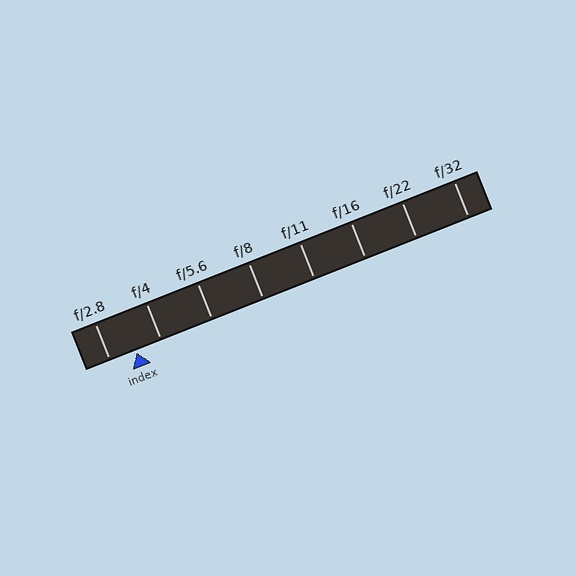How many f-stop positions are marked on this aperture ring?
There are 8 f-stop positions marked.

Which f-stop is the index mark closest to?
The index mark is closest to f/4.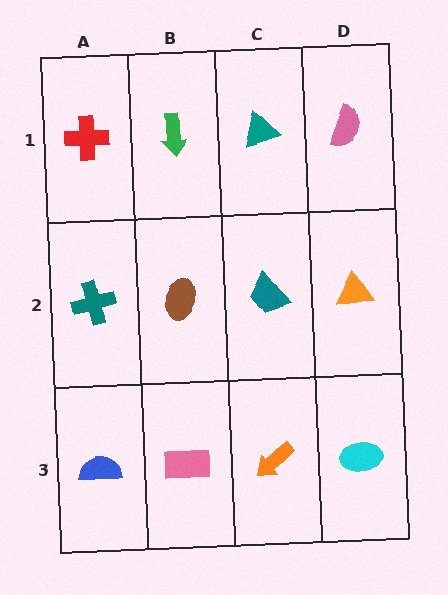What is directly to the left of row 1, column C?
A green arrow.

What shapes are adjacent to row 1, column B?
A brown ellipse (row 2, column B), a red cross (row 1, column A), a teal triangle (row 1, column C).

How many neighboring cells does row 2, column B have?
4.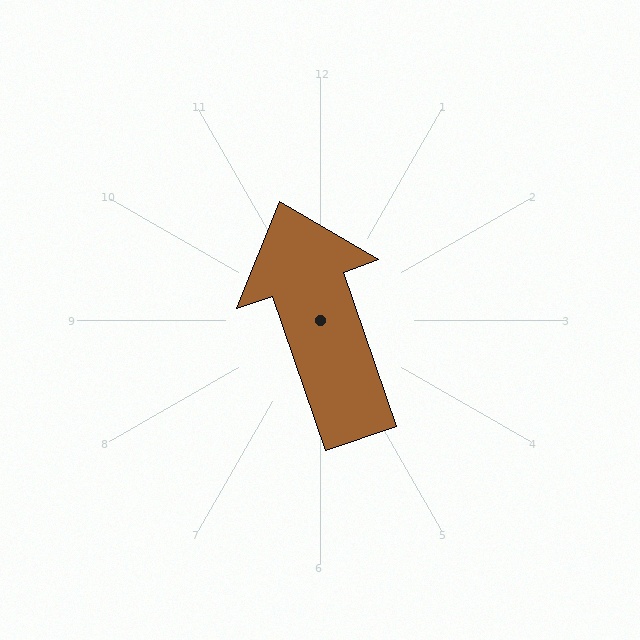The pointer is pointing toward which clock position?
Roughly 11 o'clock.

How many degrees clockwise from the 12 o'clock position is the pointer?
Approximately 341 degrees.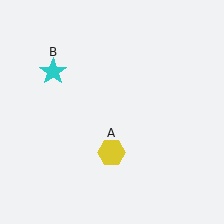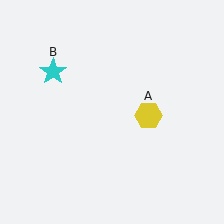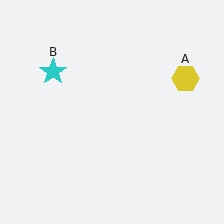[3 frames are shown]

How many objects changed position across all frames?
1 object changed position: yellow hexagon (object A).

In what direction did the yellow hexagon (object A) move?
The yellow hexagon (object A) moved up and to the right.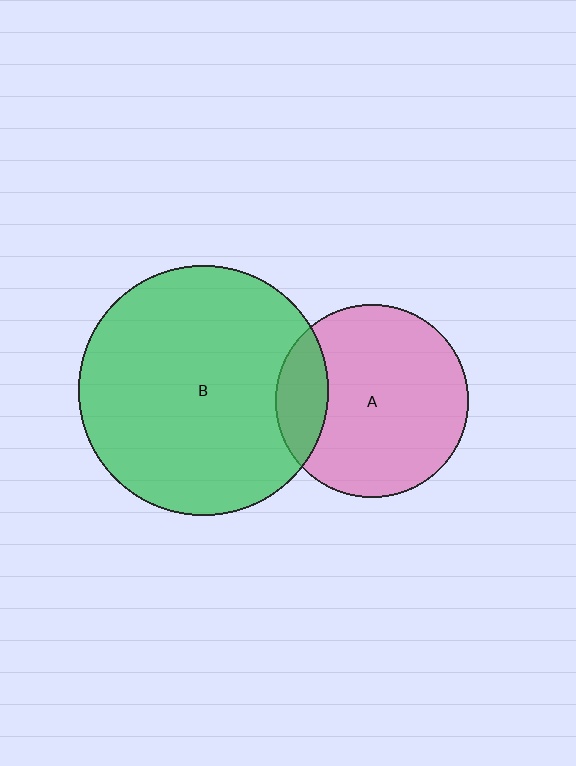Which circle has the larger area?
Circle B (green).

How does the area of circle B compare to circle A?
Approximately 1.7 times.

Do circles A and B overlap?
Yes.